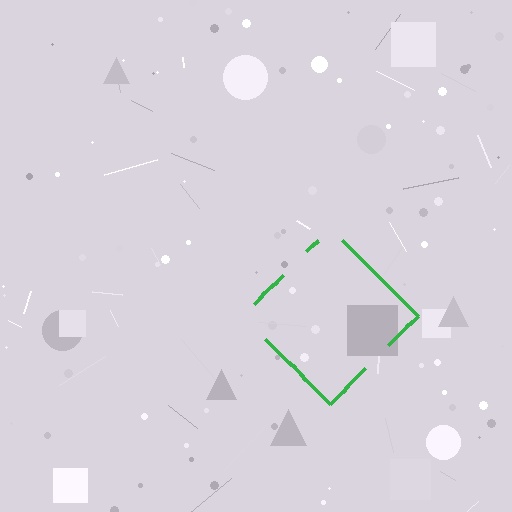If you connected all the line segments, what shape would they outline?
They would outline a diamond.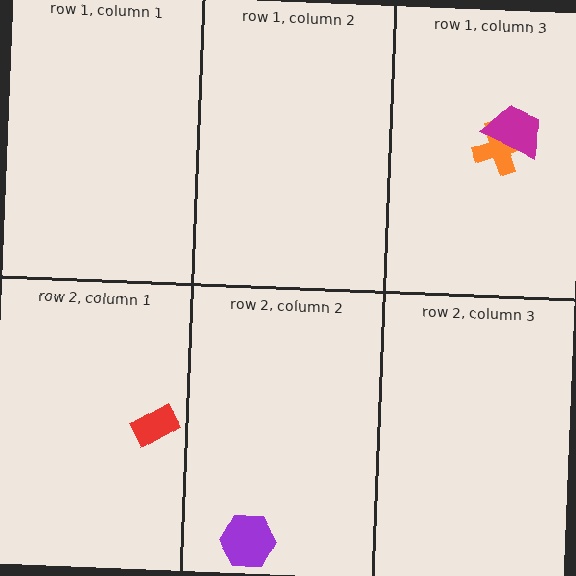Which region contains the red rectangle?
The row 2, column 1 region.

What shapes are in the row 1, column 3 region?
The orange cross, the magenta trapezoid.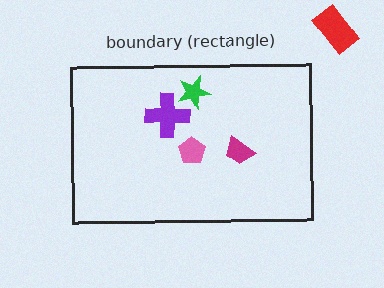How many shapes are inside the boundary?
4 inside, 1 outside.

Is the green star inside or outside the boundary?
Inside.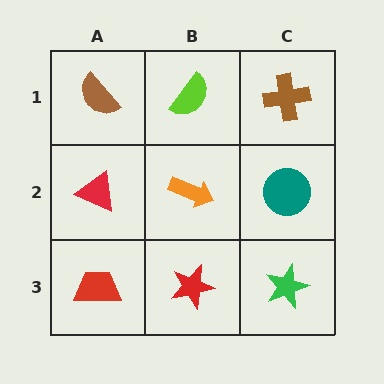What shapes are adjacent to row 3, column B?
An orange arrow (row 2, column B), a red trapezoid (row 3, column A), a green star (row 3, column C).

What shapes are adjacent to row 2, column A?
A brown semicircle (row 1, column A), a red trapezoid (row 3, column A), an orange arrow (row 2, column B).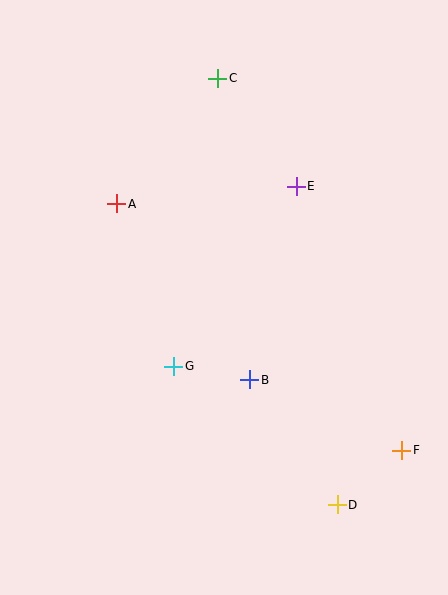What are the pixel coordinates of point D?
Point D is at (337, 505).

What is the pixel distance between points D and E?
The distance between D and E is 321 pixels.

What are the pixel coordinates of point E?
Point E is at (296, 187).